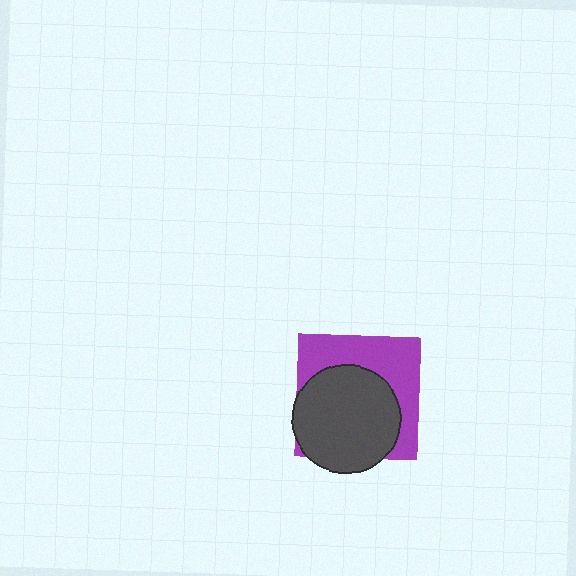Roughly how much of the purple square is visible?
A small part of it is visible (roughly 44%).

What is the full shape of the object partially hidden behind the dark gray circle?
The partially hidden object is a purple square.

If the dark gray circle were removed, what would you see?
You would see the complete purple square.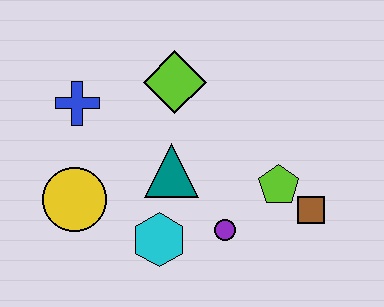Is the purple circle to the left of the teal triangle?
No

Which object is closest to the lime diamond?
The teal triangle is closest to the lime diamond.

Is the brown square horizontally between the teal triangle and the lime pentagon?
No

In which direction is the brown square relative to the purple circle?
The brown square is to the right of the purple circle.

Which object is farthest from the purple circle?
The blue cross is farthest from the purple circle.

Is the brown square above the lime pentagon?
No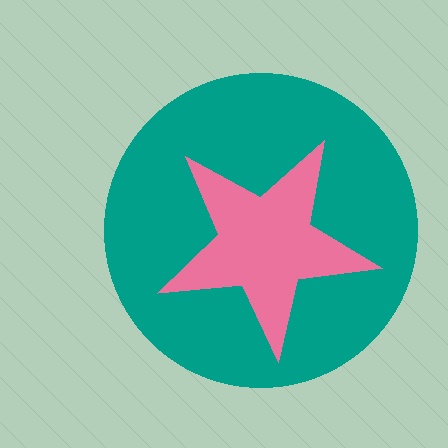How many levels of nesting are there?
2.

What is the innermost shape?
The pink star.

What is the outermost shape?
The teal circle.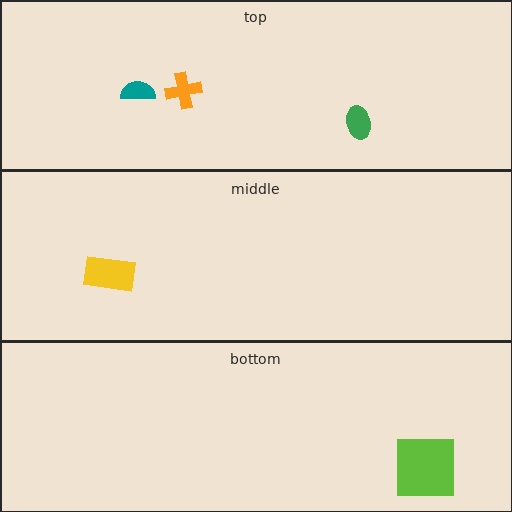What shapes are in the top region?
The teal semicircle, the orange cross, the green ellipse.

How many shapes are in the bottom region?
1.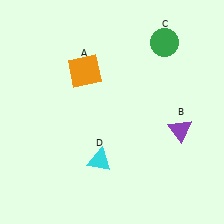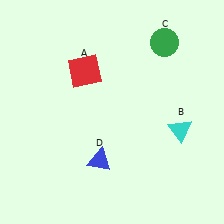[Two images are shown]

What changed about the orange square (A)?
In Image 1, A is orange. In Image 2, it changed to red.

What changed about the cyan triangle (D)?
In Image 1, D is cyan. In Image 2, it changed to blue.